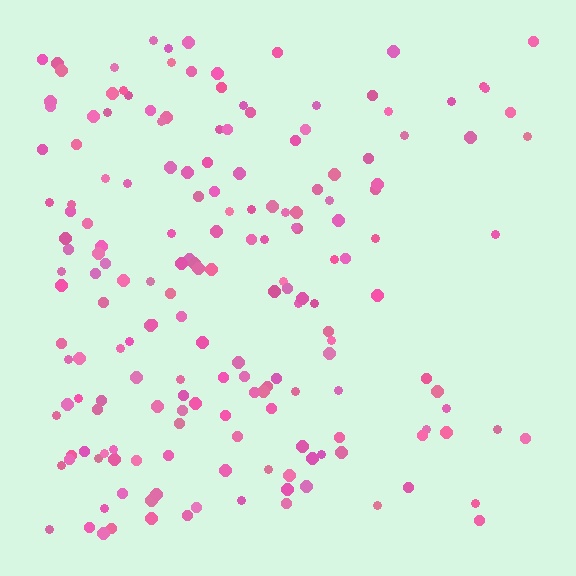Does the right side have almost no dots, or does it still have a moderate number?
Still a moderate number, just noticeably fewer than the left.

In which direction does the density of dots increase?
From right to left, with the left side densest.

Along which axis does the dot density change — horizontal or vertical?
Horizontal.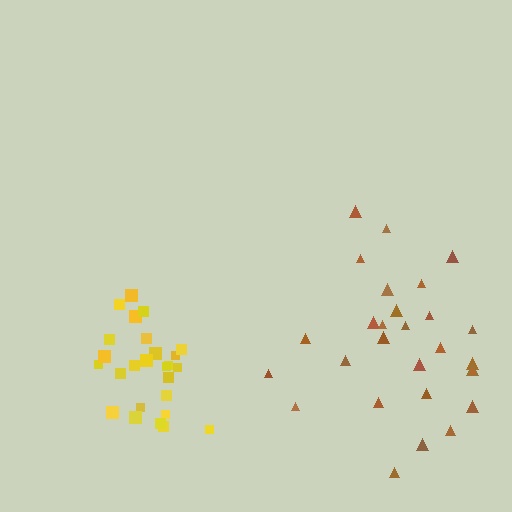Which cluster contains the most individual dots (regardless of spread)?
Brown (28).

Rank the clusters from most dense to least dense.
yellow, brown.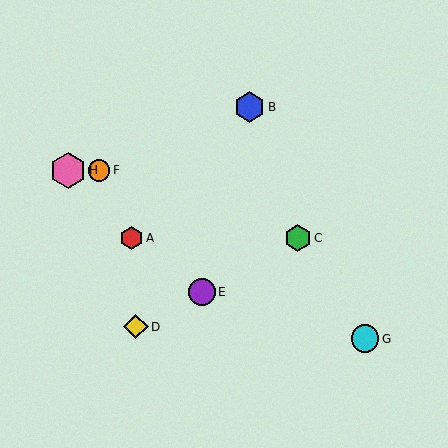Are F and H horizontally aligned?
Yes, both are at y≈170.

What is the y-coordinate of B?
Object B is at y≈107.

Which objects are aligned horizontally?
Objects F, H are aligned horizontally.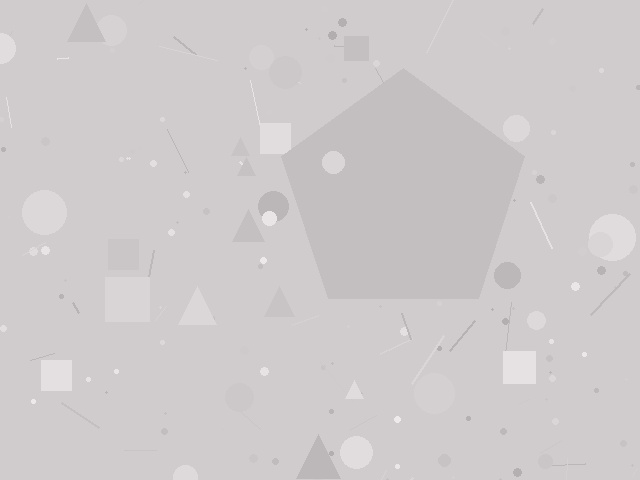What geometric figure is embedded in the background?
A pentagon is embedded in the background.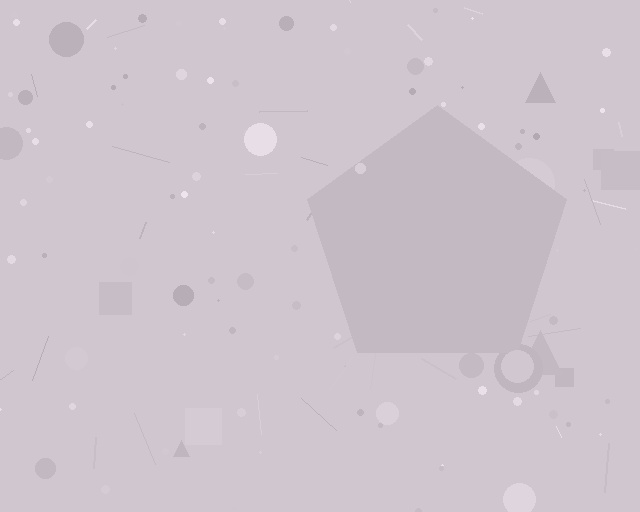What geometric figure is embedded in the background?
A pentagon is embedded in the background.